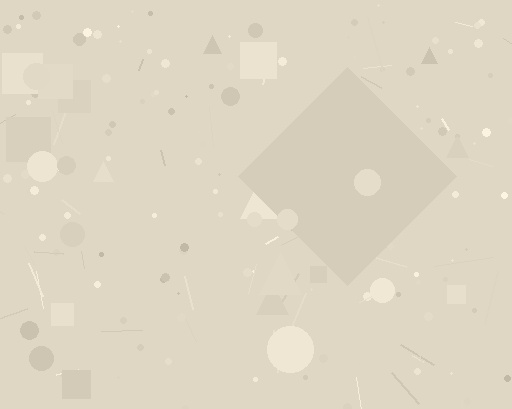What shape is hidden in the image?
A diamond is hidden in the image.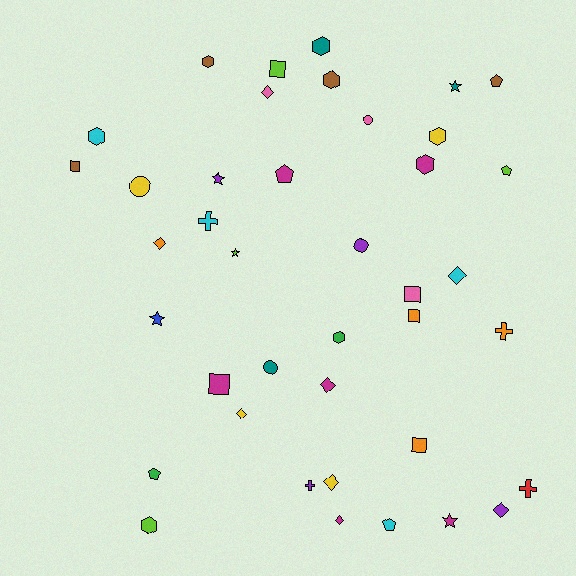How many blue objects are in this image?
There is 1 blue object.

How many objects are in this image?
There are 40 objects.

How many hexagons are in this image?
There are 8 hexagons.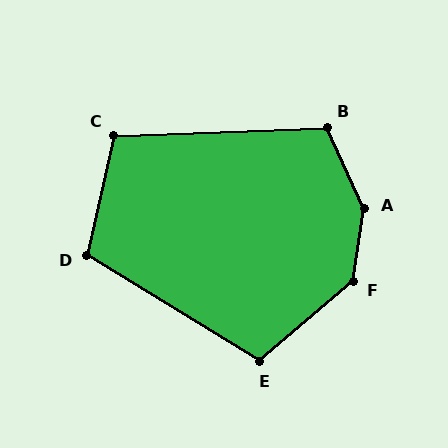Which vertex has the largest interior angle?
A, at approximately 146 degrees.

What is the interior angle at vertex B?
Approximately 112 degrees (obtuse).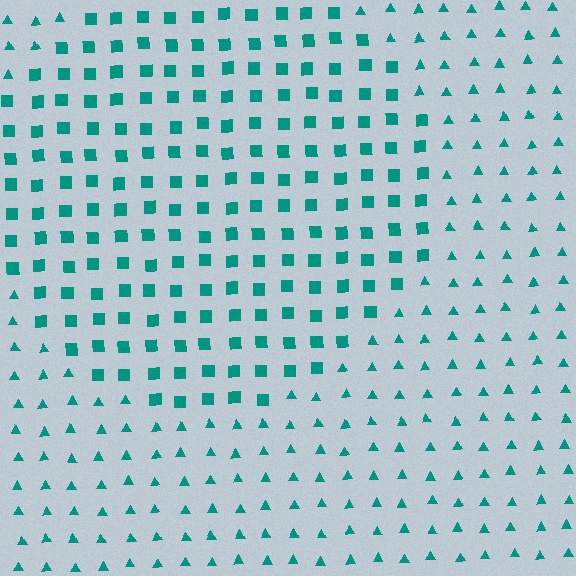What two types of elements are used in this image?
The image uses squares inside the circle region and triangles outside it.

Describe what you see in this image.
The image is filled with small teal elements arranged in a uniform grid. A circle-shaped region contains squares, while the surrounding area contains triangles. The boundary is defined purely by the change in element shape.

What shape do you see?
I see a circle.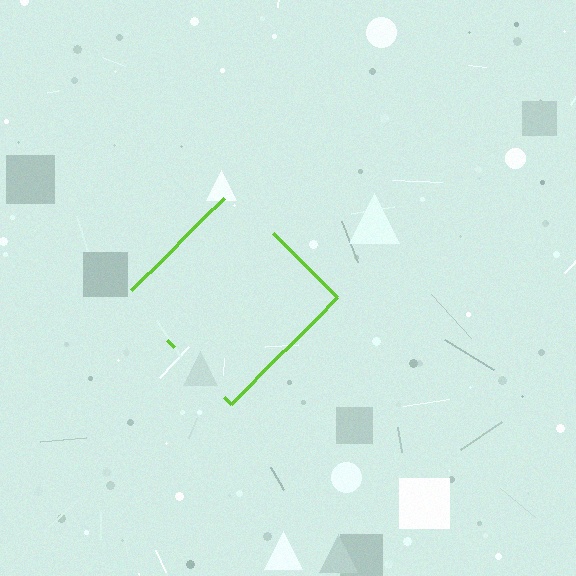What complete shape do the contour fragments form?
The contour fragments form a diamond.